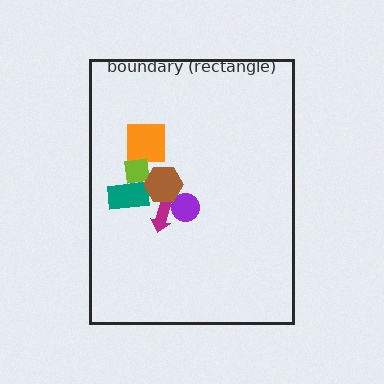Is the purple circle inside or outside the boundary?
Inside.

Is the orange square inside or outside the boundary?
Inside.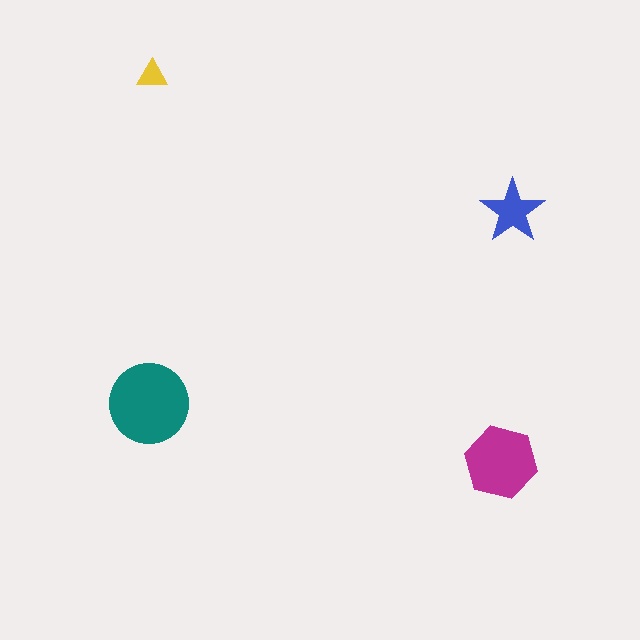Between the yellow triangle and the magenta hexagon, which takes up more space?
The magenta hexagon.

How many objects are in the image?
There are 4 objects in the image.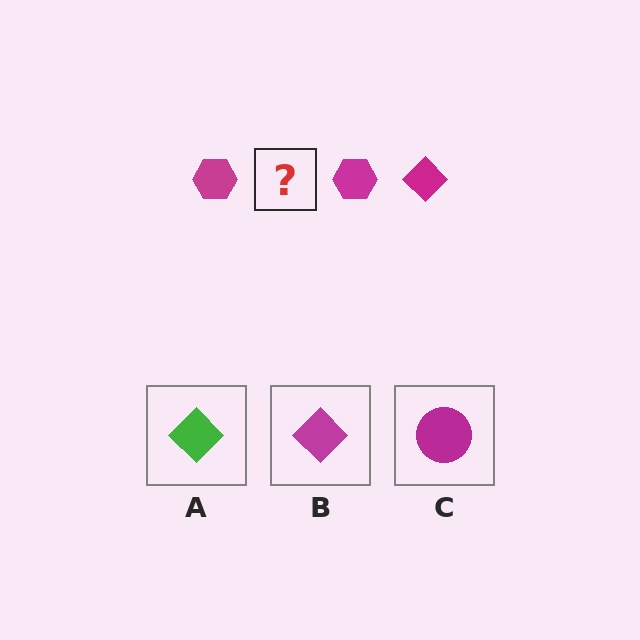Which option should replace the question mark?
Option B.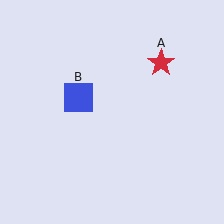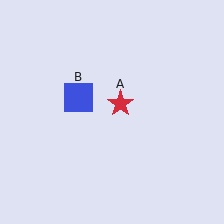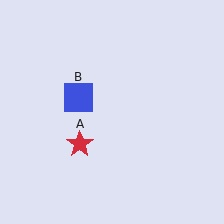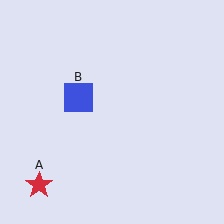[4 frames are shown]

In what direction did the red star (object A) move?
The red star (object A) moved down and to the left.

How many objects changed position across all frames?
1 object changed position: red star (object A).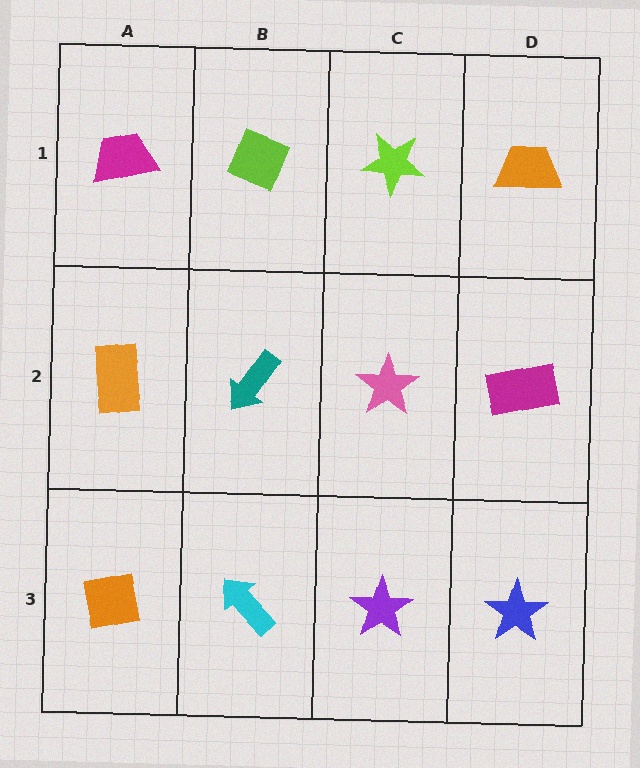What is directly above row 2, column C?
A lime star.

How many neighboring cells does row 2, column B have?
4.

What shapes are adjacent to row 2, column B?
A lime diamond (row 1, column B), a cyan arrow (row 3, column B), an orange rectangle (row 2, column A), a pink star (row 2, column C).